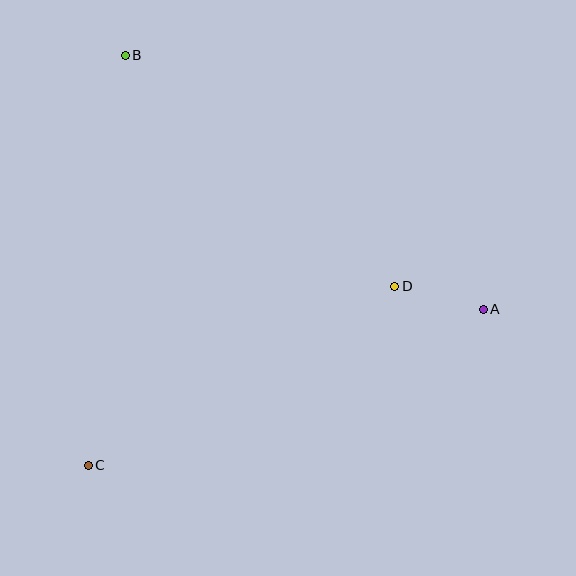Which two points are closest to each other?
Points A and D are closest to each other.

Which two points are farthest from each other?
Points A and B are farthest from each other.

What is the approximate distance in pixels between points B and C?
The distance between B and C is approximately 412 pixels.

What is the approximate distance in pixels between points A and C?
The distance between A and C is approximately 425 pixels.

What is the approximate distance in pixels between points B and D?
The distance between B and D is approximately 355 pixels.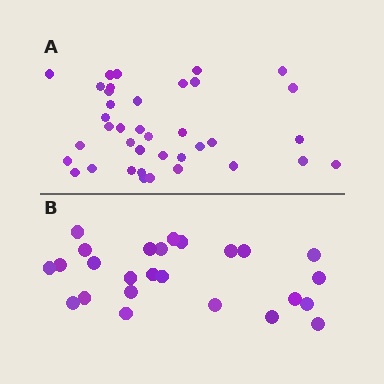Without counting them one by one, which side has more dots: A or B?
Region A (the top region) has more dots.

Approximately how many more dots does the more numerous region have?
Region A has approximately 15 more dots than region B.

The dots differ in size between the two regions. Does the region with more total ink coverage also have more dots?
No. Region B has more total ink coverage because its dots are larger, but region A actually contains more individual dots. Total area can be misleading — the number of items is what matters here.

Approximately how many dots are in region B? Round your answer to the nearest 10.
About 20 dots. (The exact count is 25, which rounds to 20.)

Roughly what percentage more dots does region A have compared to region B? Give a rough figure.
About 50% more.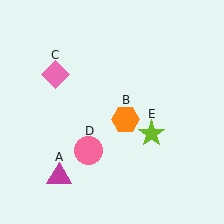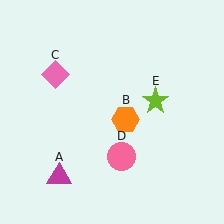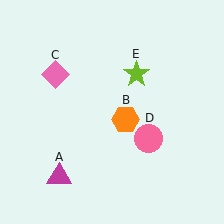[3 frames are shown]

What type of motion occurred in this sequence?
The pink circle (object D), lime star (object E) rotated counterclockwise around the center of the scene.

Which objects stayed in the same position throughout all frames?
Magenta triangle (object A) and orange hexagon (object B) and pink diamond (object C) remained stationary.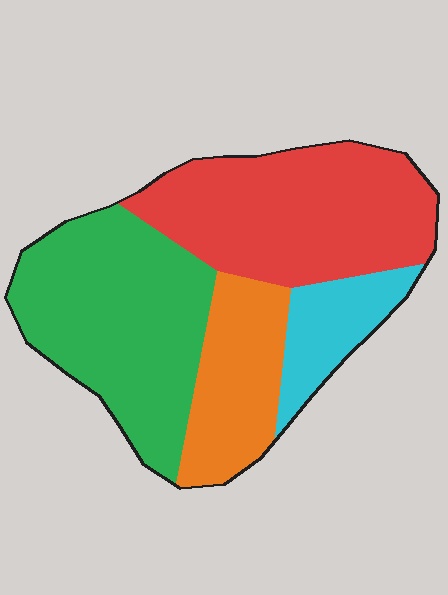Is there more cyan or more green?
Green.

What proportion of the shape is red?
Red takes up about one third (1/3) of the shape.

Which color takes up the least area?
Cyan, at roughly 10%.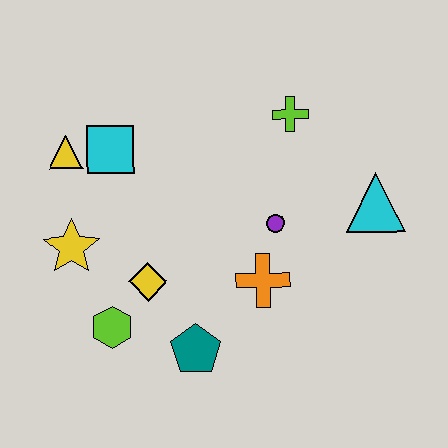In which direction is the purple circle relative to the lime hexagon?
The purple circle is to the right of the lime hexagon.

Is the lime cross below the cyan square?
No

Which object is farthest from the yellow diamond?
The cyan triangle is farthest from the yellow diamond.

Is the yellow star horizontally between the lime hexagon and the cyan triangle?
No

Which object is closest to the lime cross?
The purple circle is closest to the lime cross.